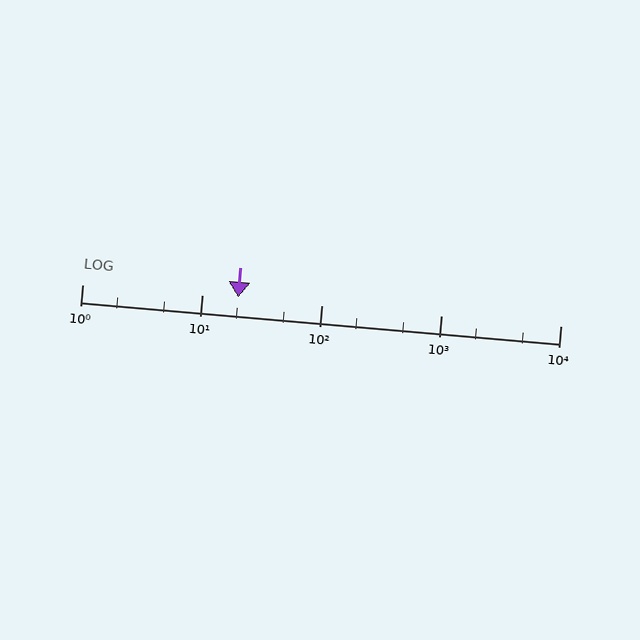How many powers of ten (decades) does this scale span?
The scale spans 4 decades, from 1 to 10000.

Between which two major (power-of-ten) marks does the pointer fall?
The pointer is between 10 and 100.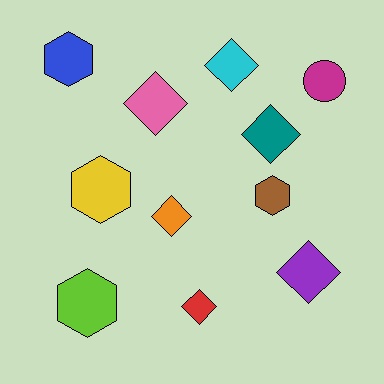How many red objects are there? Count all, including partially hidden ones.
There is 1 red object.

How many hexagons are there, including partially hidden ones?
There are 4 hexagons.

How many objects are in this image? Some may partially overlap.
There are 11 objects.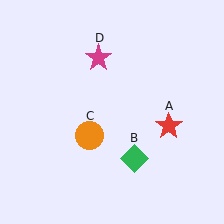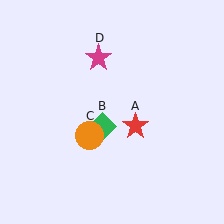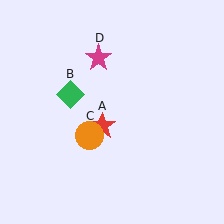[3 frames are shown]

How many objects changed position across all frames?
2 objects changed position: red star (object A), green diamond (object B).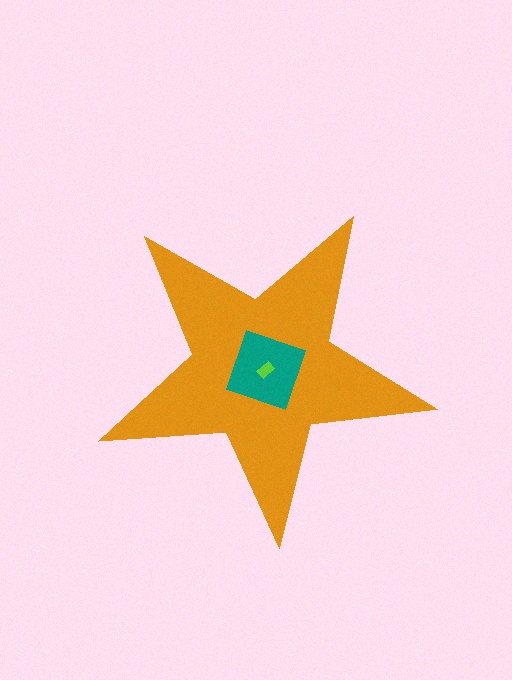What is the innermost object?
The lime rectangle.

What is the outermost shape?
The orange star.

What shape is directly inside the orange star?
The teal square.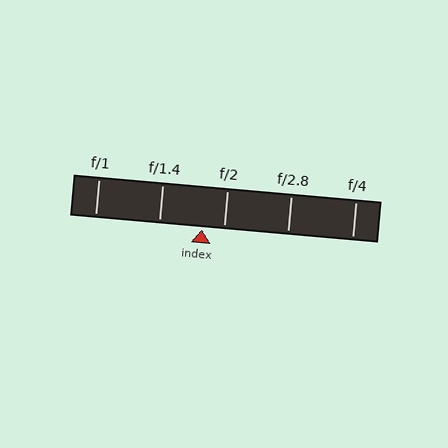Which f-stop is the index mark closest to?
The index mark is closest to f/2.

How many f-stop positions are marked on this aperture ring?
There are 5 f-stop positions marked.